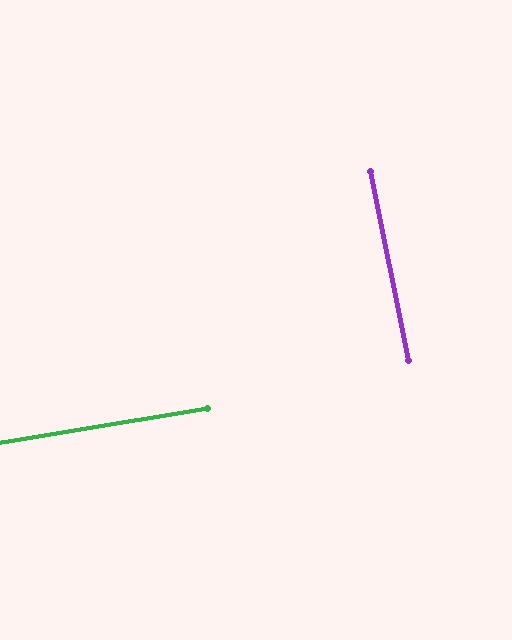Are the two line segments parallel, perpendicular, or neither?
Perpendicular — they meet at approximately 88°.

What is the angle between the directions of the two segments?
Approximately 88 degrees.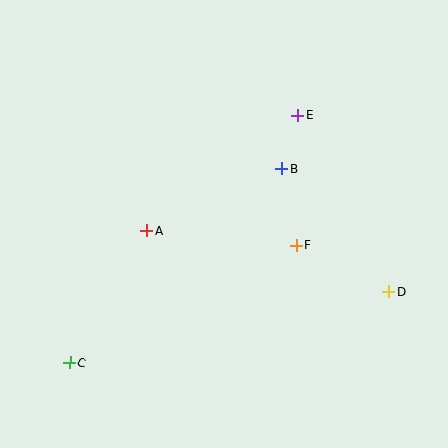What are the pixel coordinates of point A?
Point A is at (147, 231).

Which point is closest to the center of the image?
Point F at (296, 245) is closest to the center.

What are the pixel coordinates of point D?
Point D is at (389, 292).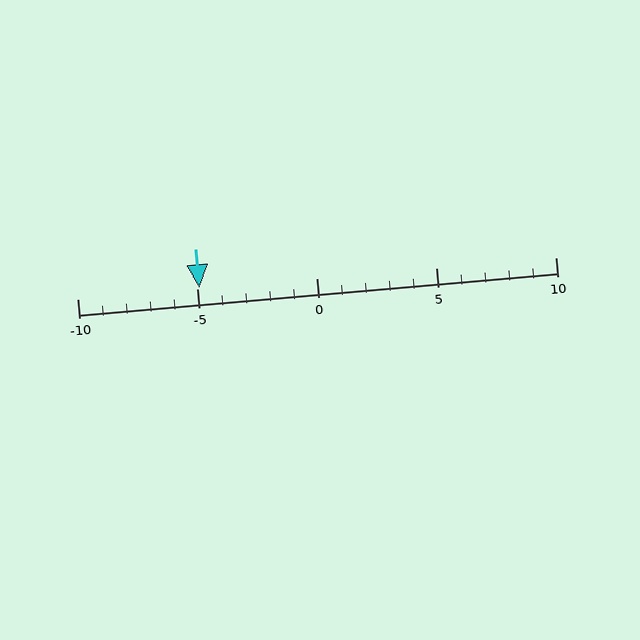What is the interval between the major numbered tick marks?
The major tick marks are spaced 5 units apart.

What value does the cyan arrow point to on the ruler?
The cyan arrow points to approximately -5.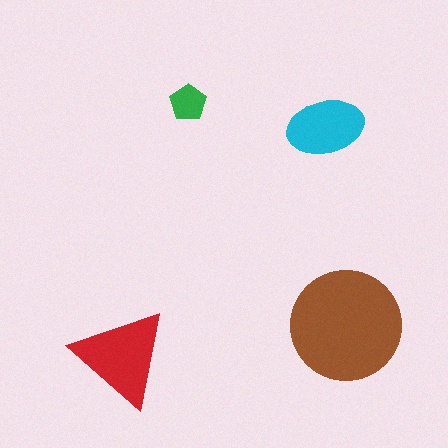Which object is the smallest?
The green pentagon.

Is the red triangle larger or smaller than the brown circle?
Smaller.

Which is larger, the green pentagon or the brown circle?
The brown circle.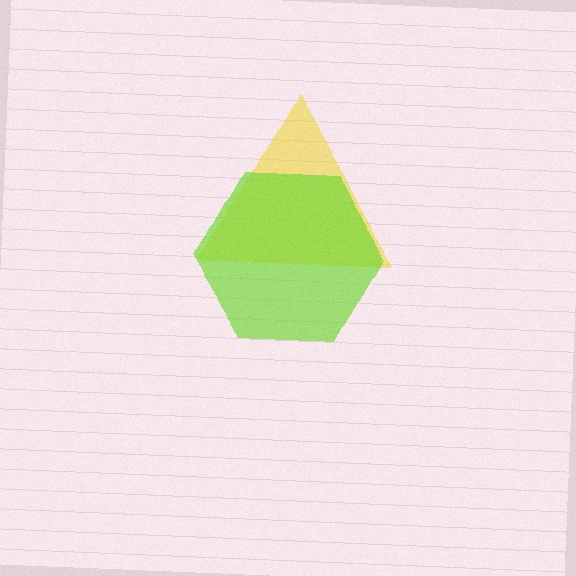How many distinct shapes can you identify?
There are 2 distinct shapes: a yellow triangle, a lime hexagon.